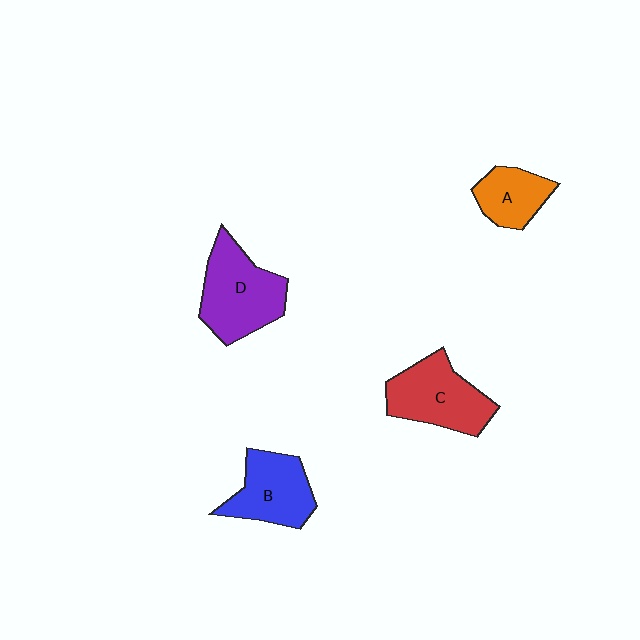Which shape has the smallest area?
Shape A (orange).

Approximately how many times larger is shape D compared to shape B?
Approximately 1.2 times.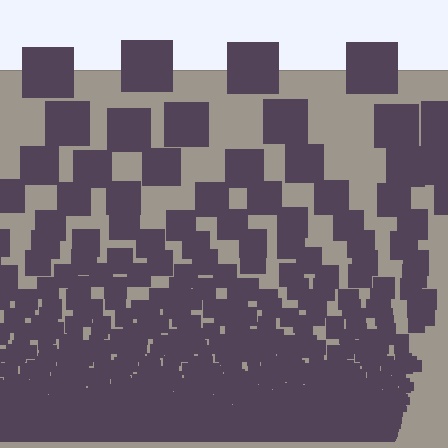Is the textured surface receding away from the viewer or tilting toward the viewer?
The surface appears to tilt toward the viewer. Texture elements get larger and sparser toward the top.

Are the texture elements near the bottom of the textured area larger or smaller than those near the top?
Smaller. The gradient is inverted — elements near the bottom are smaller and denser.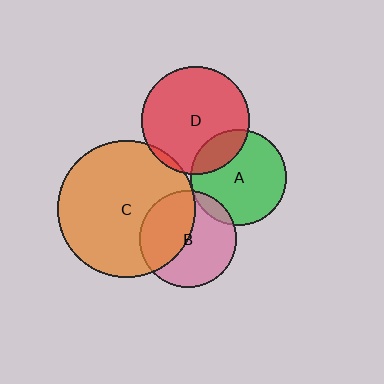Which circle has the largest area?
Circle C (orange).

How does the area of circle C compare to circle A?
Approximately 2.1 times.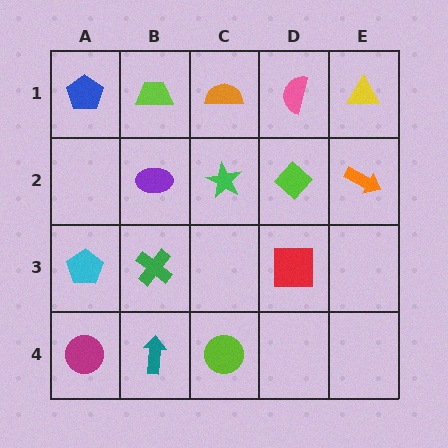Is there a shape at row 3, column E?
No, that cell is empty.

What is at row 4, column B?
A teal arrow.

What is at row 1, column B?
A lime trapezoid.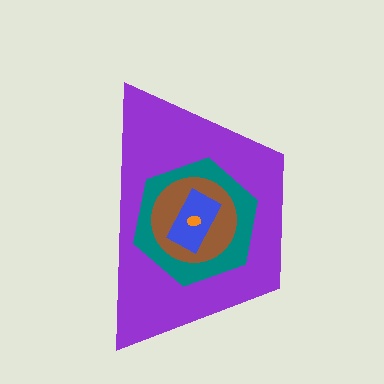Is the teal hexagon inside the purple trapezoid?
Yes.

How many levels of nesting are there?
5.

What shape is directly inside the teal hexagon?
The brown circle.